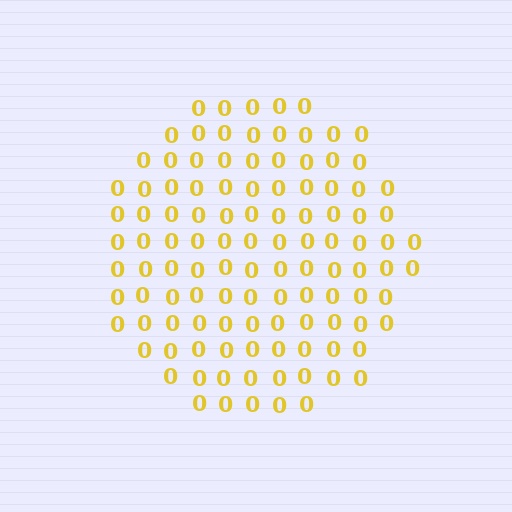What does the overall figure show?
The overall figure shows a circle.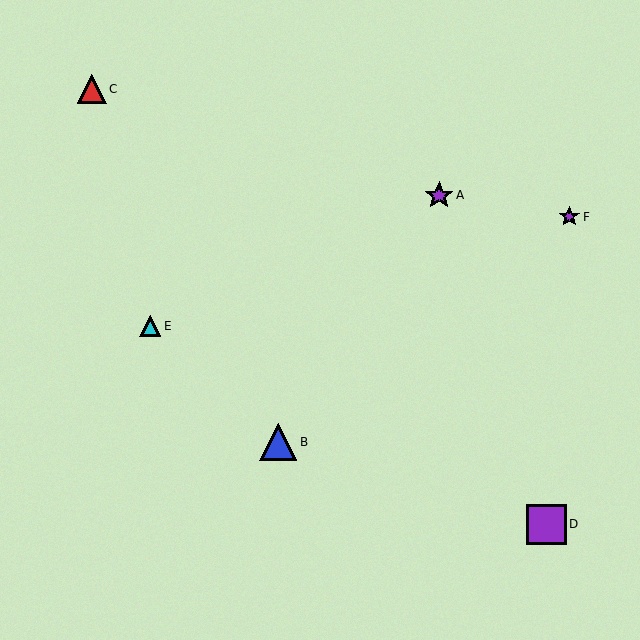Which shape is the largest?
The purple square (labeled D) is the largest.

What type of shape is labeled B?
Shape B is a blue triangle.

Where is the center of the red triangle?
The center of the red triangle is at (92, 89).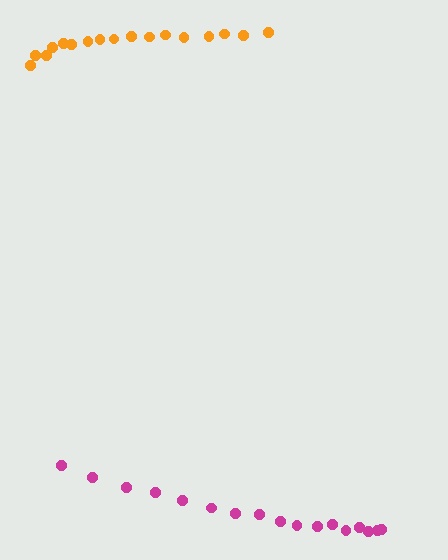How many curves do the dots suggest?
There are 2 distinct paths.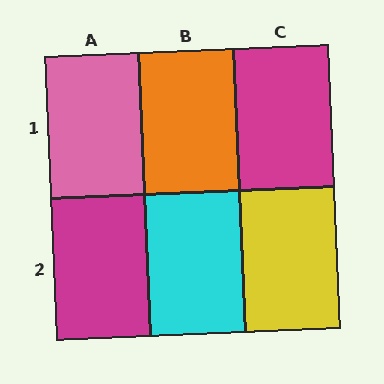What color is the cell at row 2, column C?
Yellow.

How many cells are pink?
1 cell is pink.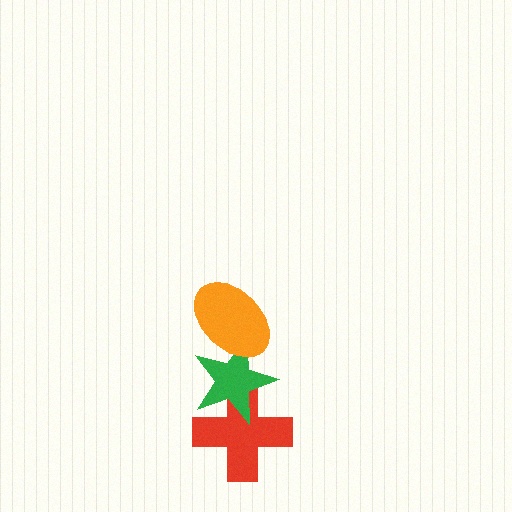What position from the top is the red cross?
The red cross is 3rd from the top.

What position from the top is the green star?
The green star is 2nd from the top.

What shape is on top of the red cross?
The green star is on top of the red cross.